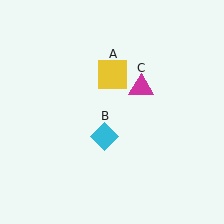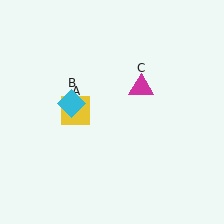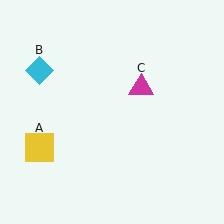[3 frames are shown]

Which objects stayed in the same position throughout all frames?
Magenta triangle (object C) remained stationary.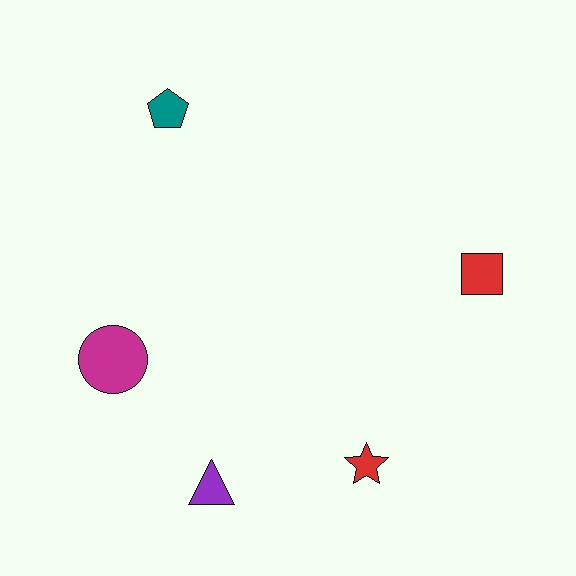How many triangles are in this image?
There is 1 triangle.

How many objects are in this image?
There are 5 objects.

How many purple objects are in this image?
There is 1 purple object.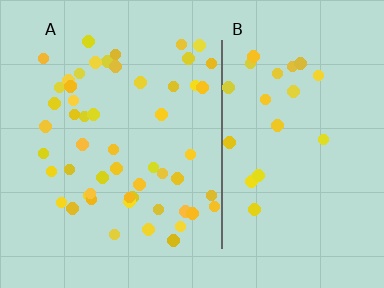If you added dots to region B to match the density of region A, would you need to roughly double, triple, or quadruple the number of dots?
Approximately double.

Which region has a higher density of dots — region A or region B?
A (the left).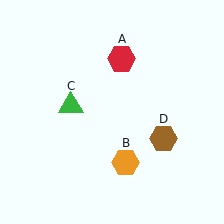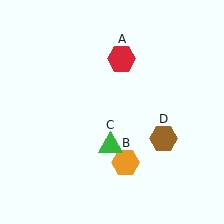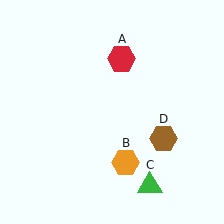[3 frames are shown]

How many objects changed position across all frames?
1 object changed position: green triangle (object C).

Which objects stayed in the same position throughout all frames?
Red hexagon (object A) and orange hexagon (object B) and brown hexagon (object D) remained stationary.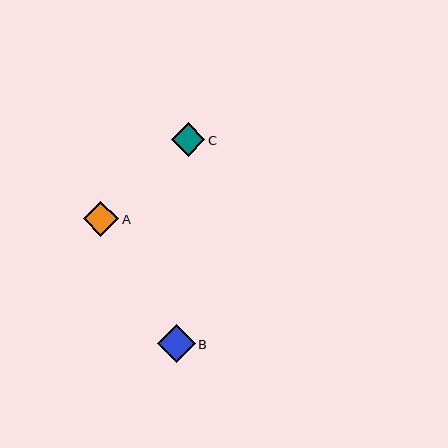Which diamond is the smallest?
Diamond C is the smallest with a size of approximately 33 pixels.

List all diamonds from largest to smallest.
From largest to smallest: B, A, C.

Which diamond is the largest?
Diamond B is the largest with a size of approximately 38 pixels.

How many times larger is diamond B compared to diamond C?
Diamond B is approximately 1.1 times the size of diamond C.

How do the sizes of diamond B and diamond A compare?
Diamond B and diamond A are approximately the same size.